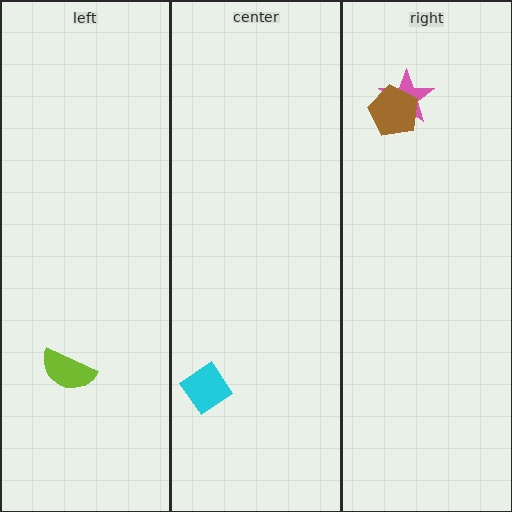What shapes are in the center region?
The cyan diamond.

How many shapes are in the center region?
1.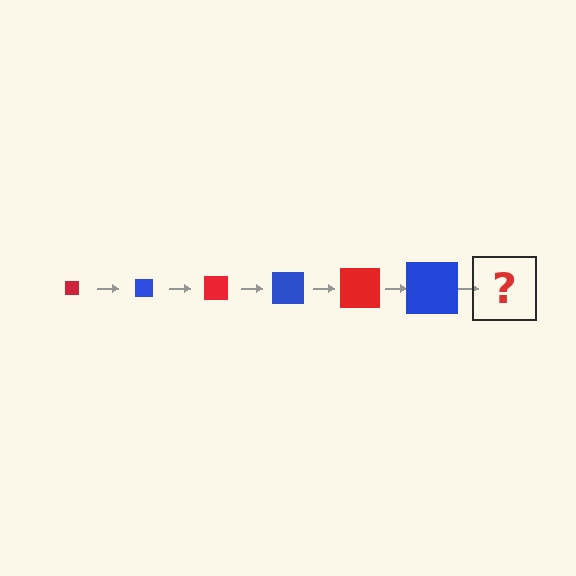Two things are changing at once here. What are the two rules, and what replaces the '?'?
The two rules are that the square grows larger each step and the color cycles through red and blue. The '?' should be a red square, larger than the previous one.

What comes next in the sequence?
The next element should be a red square, larger than the previous one.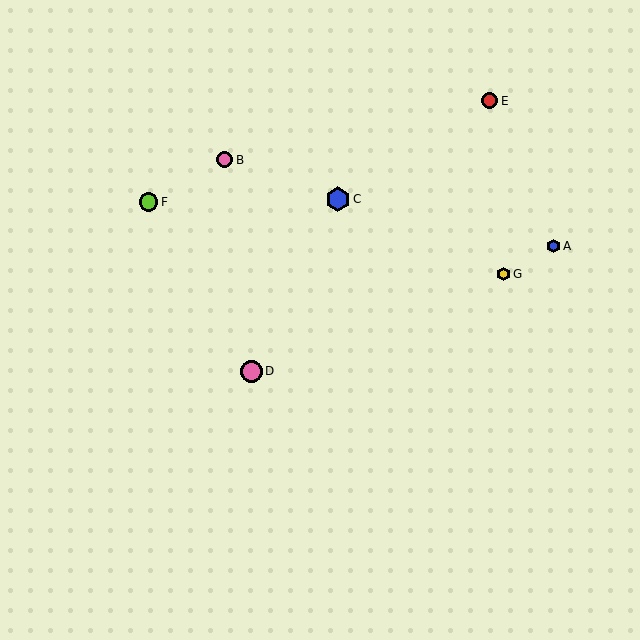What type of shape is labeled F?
Shape F is a lime circle.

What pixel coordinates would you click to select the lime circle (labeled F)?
Click at (148, 202) to select the lime circle F.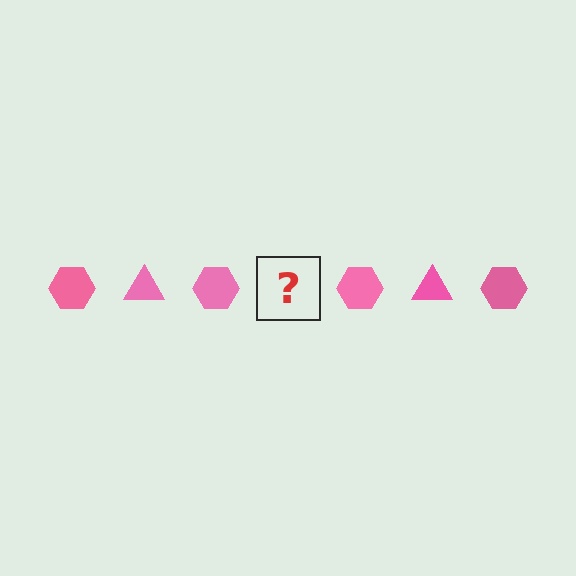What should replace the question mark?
The question mark should be replaced with a pink triangle.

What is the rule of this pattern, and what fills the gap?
The rule is that the pattern cycles through hexagon, triangle shapes in pink. The gap should be filled with a pink triangle.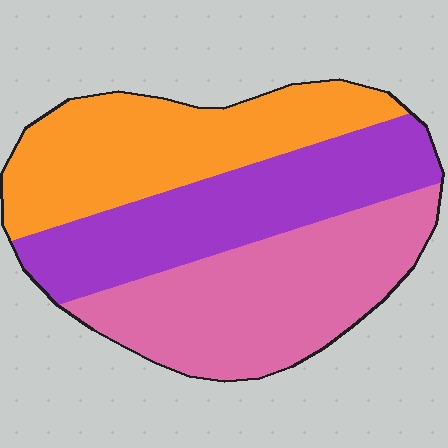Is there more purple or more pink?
Pink.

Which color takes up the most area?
Pink, at roughly 35%.